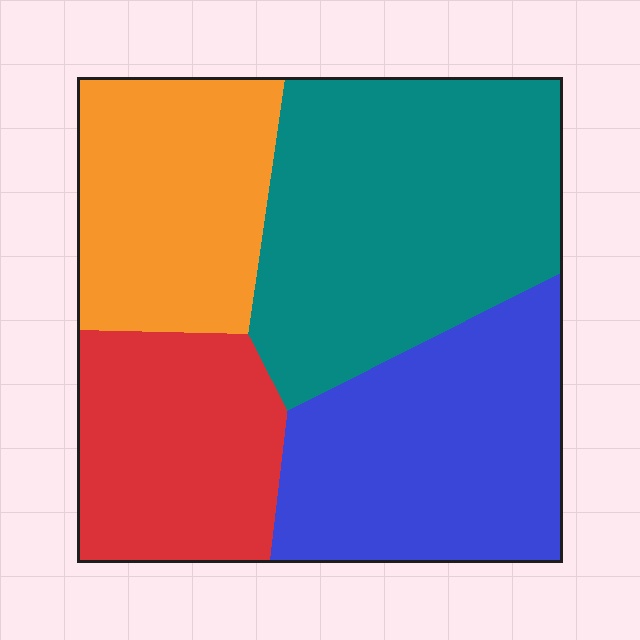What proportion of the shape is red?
Red takes up about one fifth (1/5) of the shape.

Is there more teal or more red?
Teal.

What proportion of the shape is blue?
Blue takes up about one quarter (1/4) of the shape.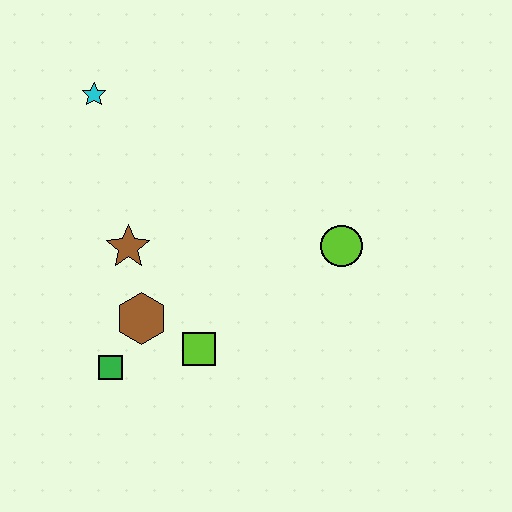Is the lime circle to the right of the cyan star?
Yes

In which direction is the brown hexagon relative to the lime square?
The brown hexagon is to the left of the lime square.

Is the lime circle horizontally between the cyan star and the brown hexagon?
No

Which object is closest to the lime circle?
The lime square is closest to the lime circle.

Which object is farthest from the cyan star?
The lime circle is farthest from the cyan star.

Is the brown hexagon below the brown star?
Yes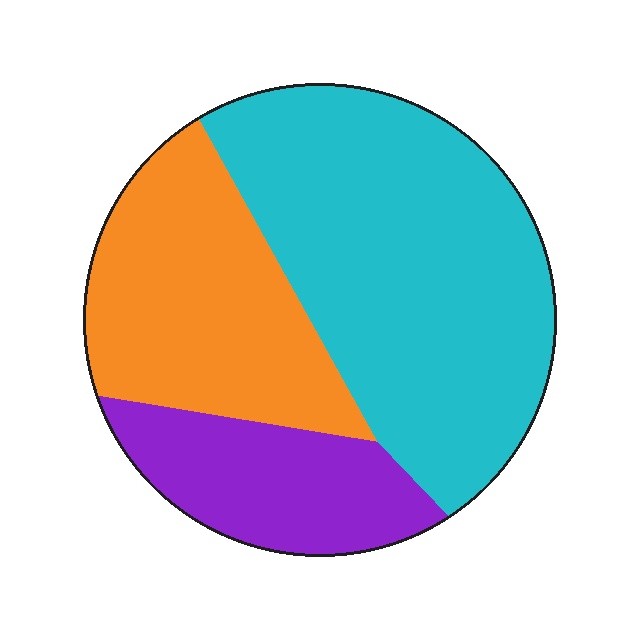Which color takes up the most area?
Cyan, at roughly 50%.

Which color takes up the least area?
Purple, at roughly 20%.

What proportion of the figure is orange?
Orange covers around 30% of the figure.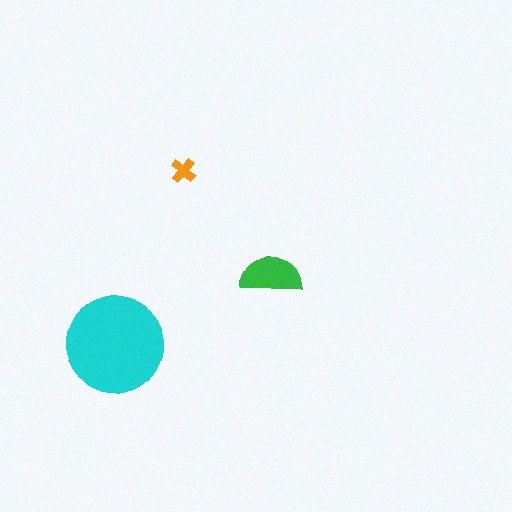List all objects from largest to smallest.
The cyan circle, the green semicircle, the orange cross.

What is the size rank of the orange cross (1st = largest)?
3rd.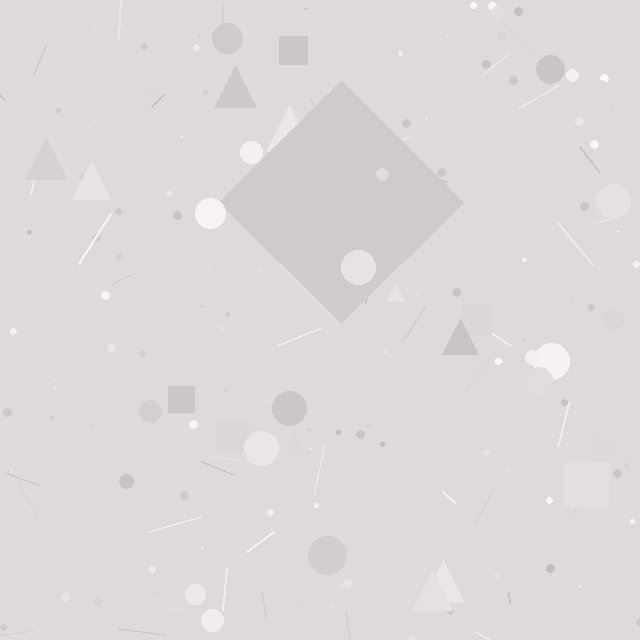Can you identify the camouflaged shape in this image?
The camouflaged shape is a diamond.